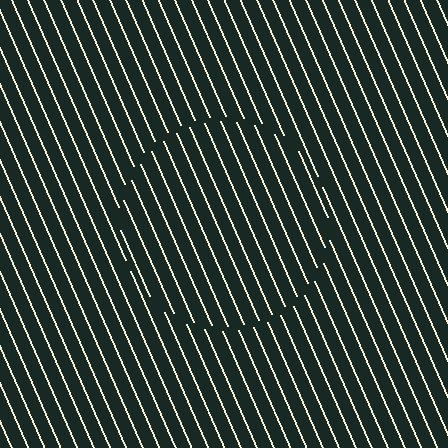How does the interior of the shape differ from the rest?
The interior of the shape contains the same grating, shifted by half a period — the contour is defined by the phase discontinuity where line-ends from the inner and outer gratings abut.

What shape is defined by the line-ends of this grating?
An illusory circle. The interior of the shape contains the same grating, shifted by half a period — the contour is defined by the phase discontinuity where line-ends from the inner and outer gratings abut.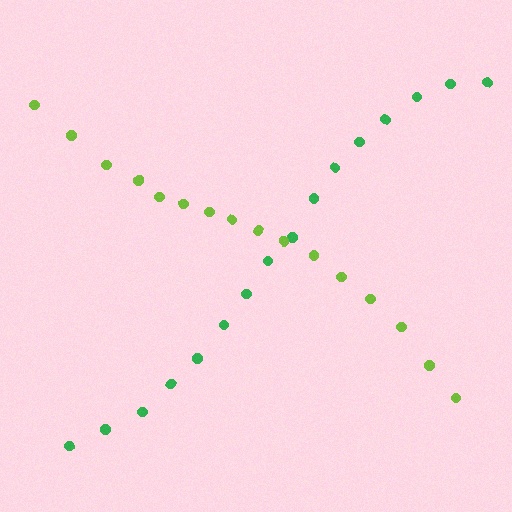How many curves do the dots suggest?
There are 2 distinct paths.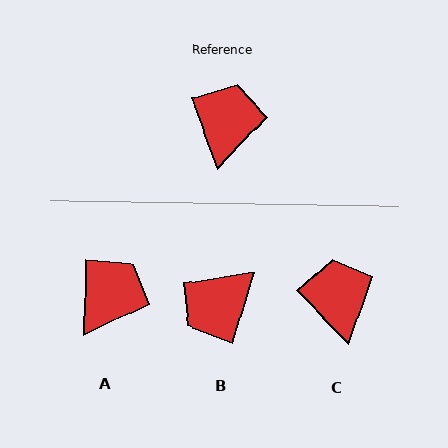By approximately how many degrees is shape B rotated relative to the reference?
Approximately 143 degrees counter-clockwise.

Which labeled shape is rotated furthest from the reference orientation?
B, about 143 degrees away.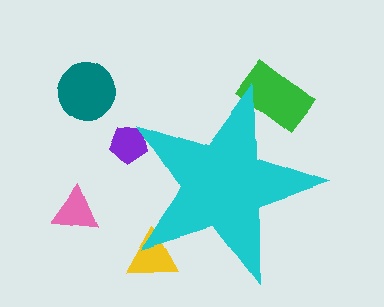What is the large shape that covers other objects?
A cyan star.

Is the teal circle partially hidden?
No, the teal circle is fully visible.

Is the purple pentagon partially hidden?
Yes, the purple pentagon is partially hidden behind the cyan star.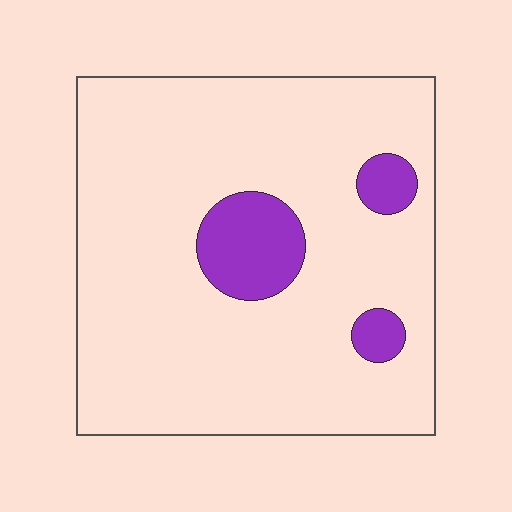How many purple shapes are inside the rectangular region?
3.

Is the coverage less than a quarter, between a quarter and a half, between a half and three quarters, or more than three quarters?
Less than a quarter.